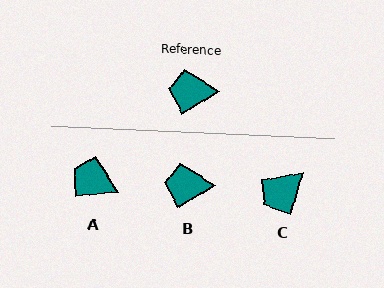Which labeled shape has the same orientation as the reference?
B.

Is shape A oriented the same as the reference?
No, it is off by about 25 degrees.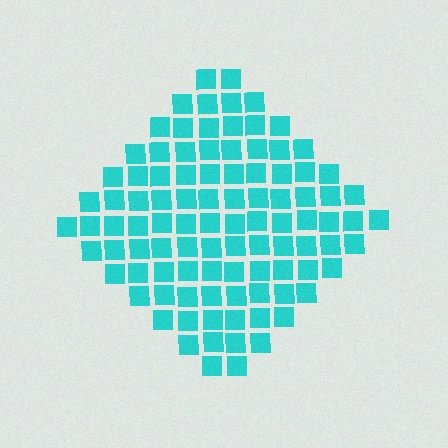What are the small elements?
The small elements are squares.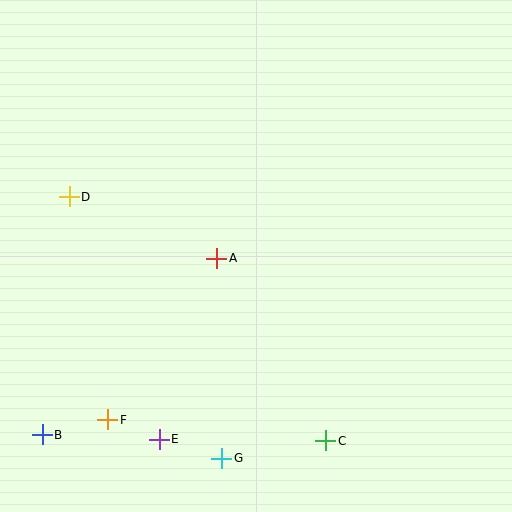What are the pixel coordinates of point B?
Point B is at (42, 435).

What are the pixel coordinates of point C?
Point C is at (326, 441).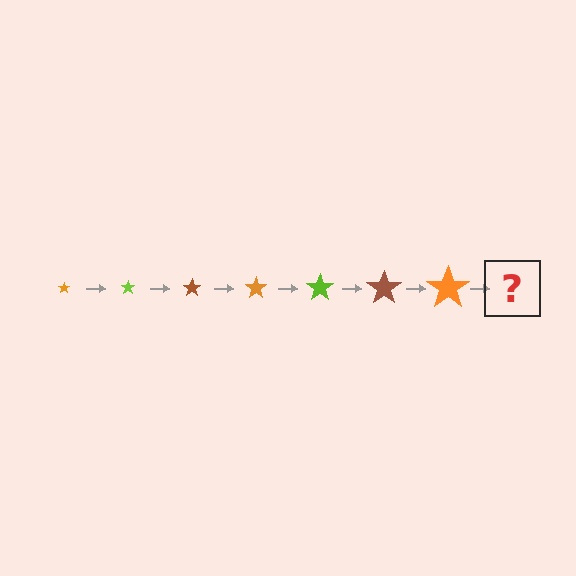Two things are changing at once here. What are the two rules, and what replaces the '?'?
The two rules are that the star grows larger each step and the color cycles through orange, lime, and brown. The '?' should be a lime star, larger than the previous one.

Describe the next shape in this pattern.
It should be a lime star, larger than the previous one.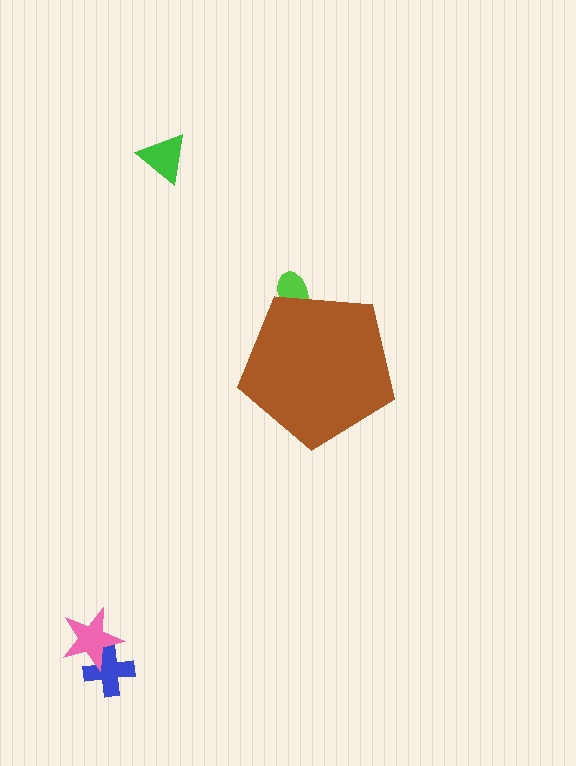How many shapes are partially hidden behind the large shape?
1 shape is partially hidden.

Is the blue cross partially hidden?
No, the blue cross is fully visible.